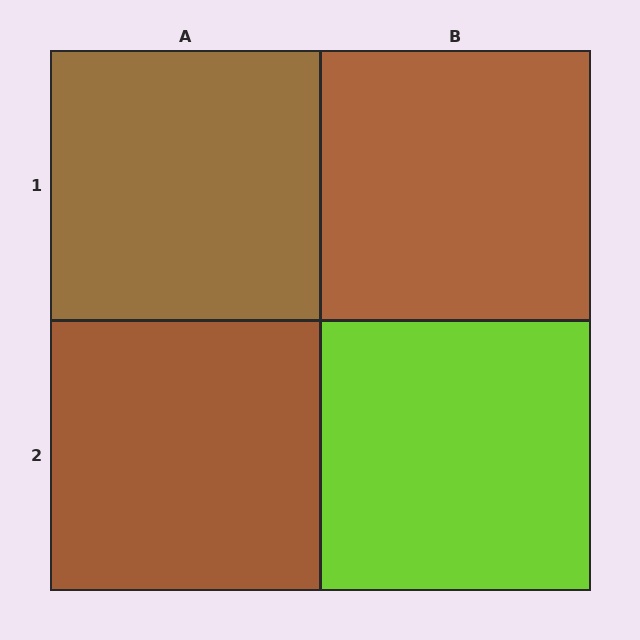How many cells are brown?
3 cells are brown.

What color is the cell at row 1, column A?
Brown.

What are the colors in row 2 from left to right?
Brown, lime.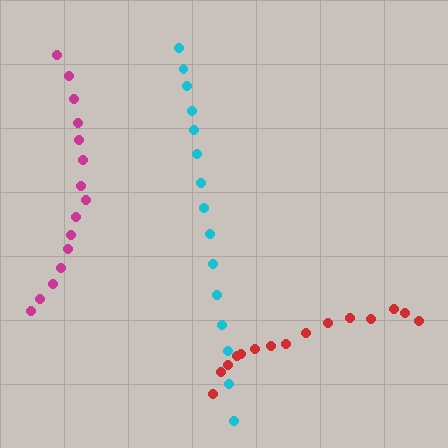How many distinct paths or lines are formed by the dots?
There are 3 distinct paths.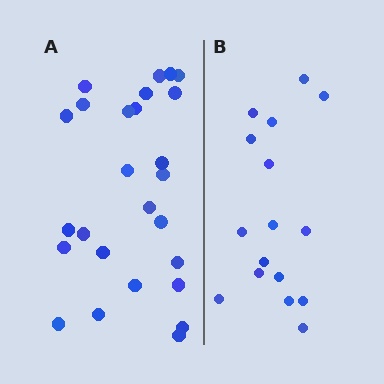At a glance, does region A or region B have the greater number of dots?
Region A (the left region) has more dots.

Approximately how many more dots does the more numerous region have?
Region A has roughly 10 or so more dots than region B.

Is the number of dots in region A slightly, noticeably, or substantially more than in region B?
Region A has substantially more. The ratio is roughly 1.6 to 1.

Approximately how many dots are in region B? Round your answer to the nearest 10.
About 20 dots. (The exact count is 16, which rounds to 20.)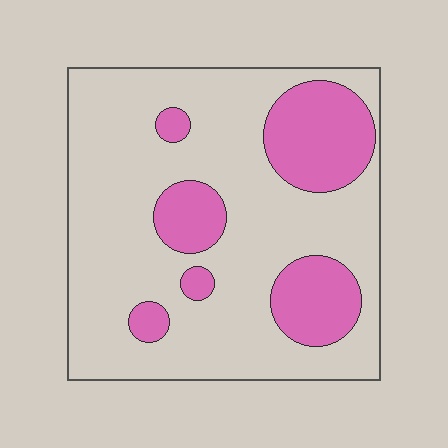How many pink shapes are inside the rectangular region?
6.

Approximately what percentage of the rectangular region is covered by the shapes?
Approximately 25%.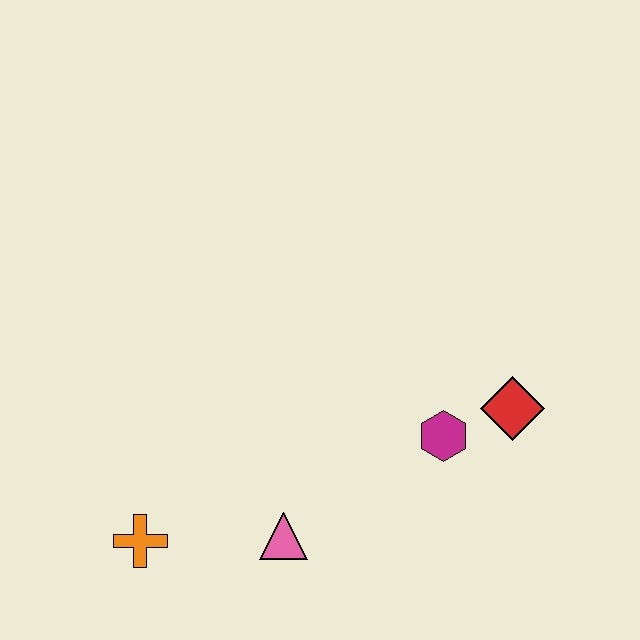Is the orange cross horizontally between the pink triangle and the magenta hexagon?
No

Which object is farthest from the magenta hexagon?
The orange cross is farthest from the magenta hexagon.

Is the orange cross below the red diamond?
Yes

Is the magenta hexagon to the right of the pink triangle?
Yes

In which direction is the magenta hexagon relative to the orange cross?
The magenta hexagon is to the right of the orange cross.